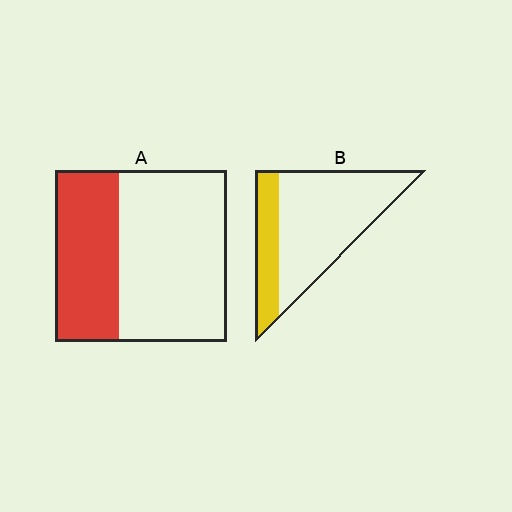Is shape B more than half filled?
No.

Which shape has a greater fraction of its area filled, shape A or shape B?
Shape A.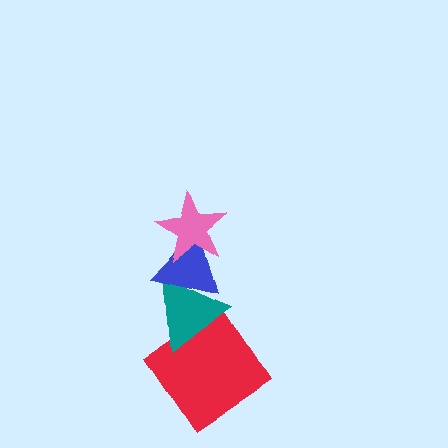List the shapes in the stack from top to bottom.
From top to bottom: the pink star, the blue triangle, the teal triangle, the red diamond.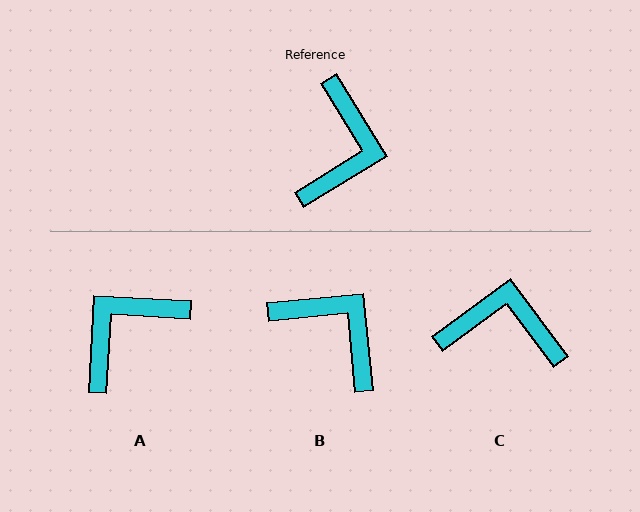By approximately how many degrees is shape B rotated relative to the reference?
Approximately 64 degrees counter-clockwise.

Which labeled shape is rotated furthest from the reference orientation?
A, about 145 degrees away.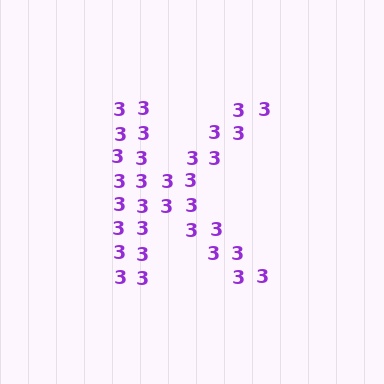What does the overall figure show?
The overall figure shows the letter K.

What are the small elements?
The small elements are digit 3's.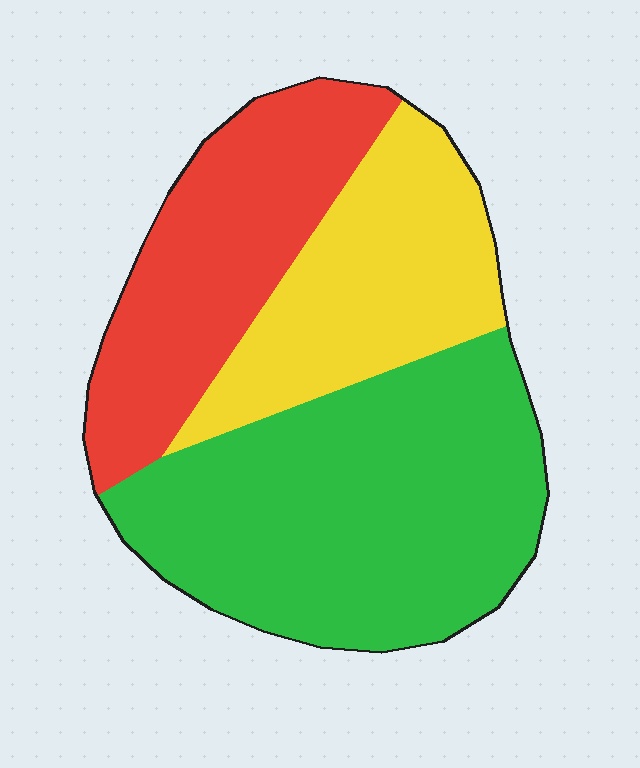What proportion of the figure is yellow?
Yellow takes up about one quarter (1/4) of the figure.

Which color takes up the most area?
Green, at roughly 45%.